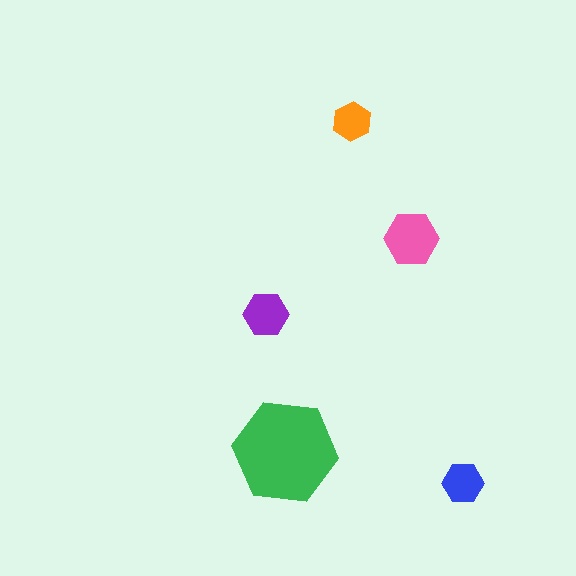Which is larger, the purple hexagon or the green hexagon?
The green one.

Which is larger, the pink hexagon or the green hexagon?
The green one.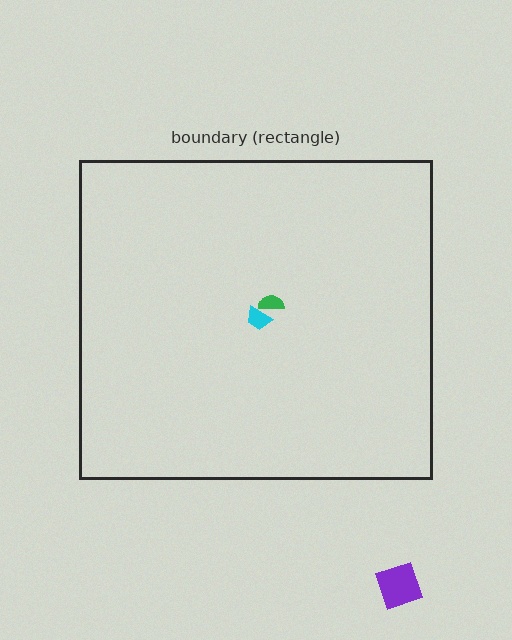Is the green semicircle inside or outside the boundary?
Inside.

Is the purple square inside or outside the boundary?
Outside.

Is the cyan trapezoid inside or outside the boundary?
Inside.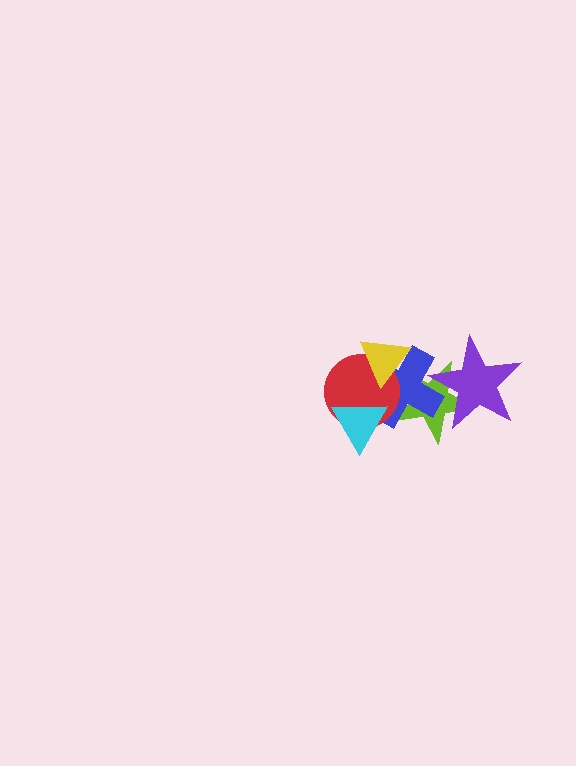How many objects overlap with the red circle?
4 objects overlap with the red circle.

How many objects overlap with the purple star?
2 objects overlap with the purple star.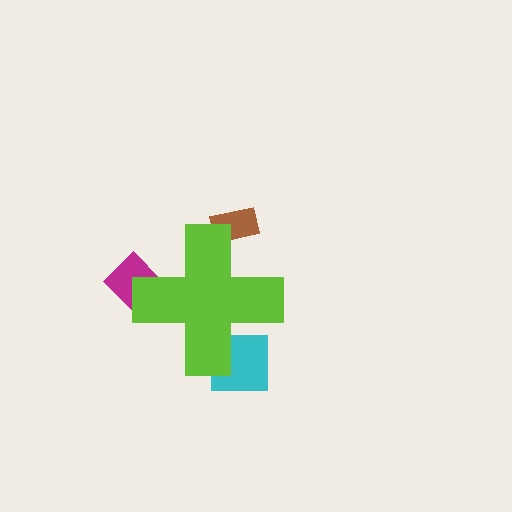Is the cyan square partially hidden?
Yes, the cyan square is partially hidden behind the lime cross.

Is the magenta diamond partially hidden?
Yes, the magenta diamond is partially hidden behind the lime cross.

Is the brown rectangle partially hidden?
Yes, the brown rectangle is partially hidden behind the lime cross.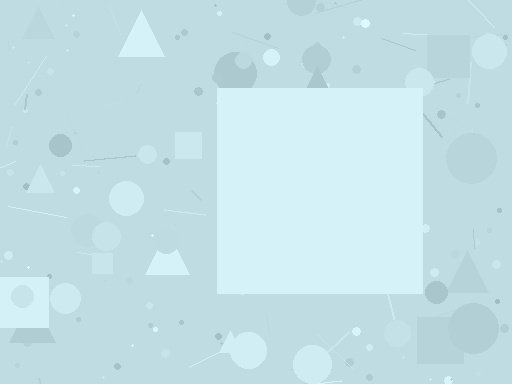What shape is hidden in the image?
A square is hidden in the image.